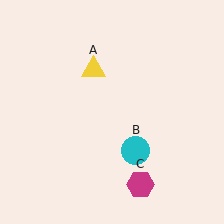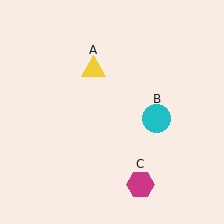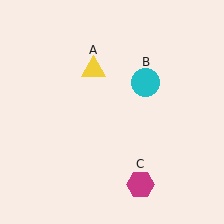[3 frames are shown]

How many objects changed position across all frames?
1 object changed position: cyan circle (object B).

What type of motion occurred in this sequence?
The cyan circle (object B) rotated counterclockwise around the center of the scene.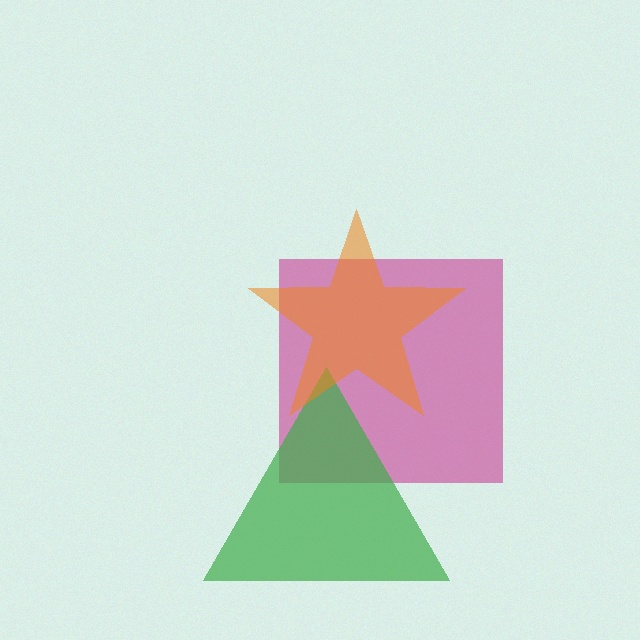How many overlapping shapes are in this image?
There are 3 overlapping shapes in the image.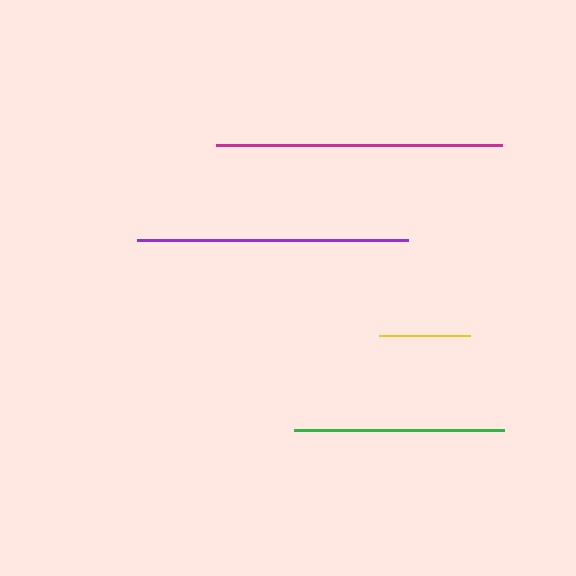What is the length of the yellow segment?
The yellow segment is approximately 91 pixels long.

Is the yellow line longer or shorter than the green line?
The green line is longer than the yellow line.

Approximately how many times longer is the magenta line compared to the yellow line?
The magenta line is approximately 3.1 times the length of the yellow line.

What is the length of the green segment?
The green segment is approximately 210 pixels long.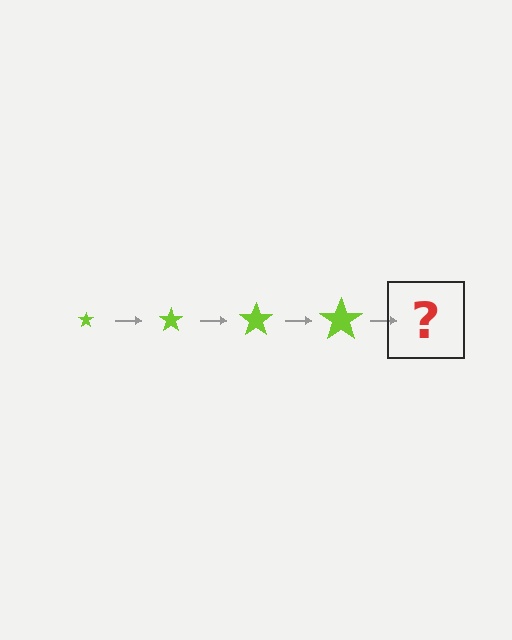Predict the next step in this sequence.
The next step is a lime star, larger than the previous one.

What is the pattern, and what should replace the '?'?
The pattern is that the star gets progressively larger each step. The '?' should be a lime star, larger than the previous one.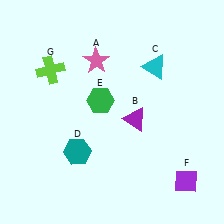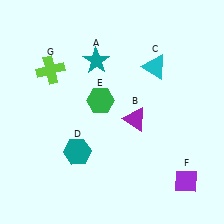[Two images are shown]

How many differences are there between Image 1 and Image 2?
There is 1 difference between the two images.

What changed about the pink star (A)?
In Image 1, A is pink. In Image 2, it changed to teal.